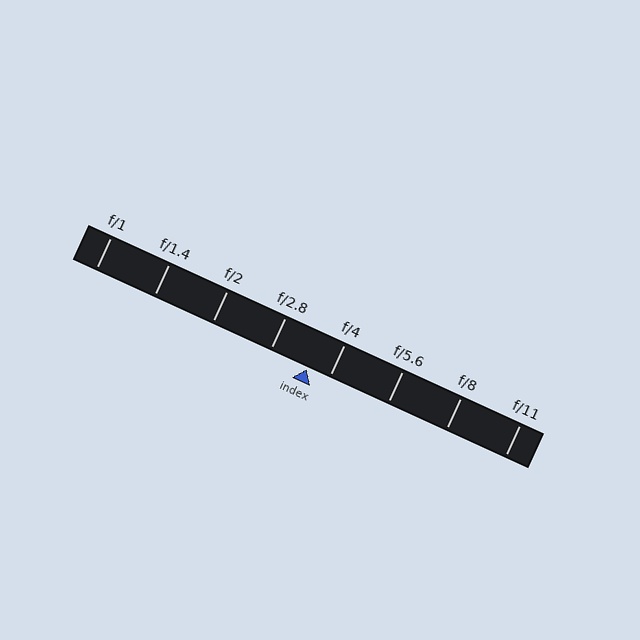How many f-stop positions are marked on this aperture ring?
There are 8 f-stop positions marked.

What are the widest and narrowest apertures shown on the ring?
The widest aperture shown is f/1 and the narrowest is f/11.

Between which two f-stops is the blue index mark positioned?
The index mark is between f/2.8 and f/4.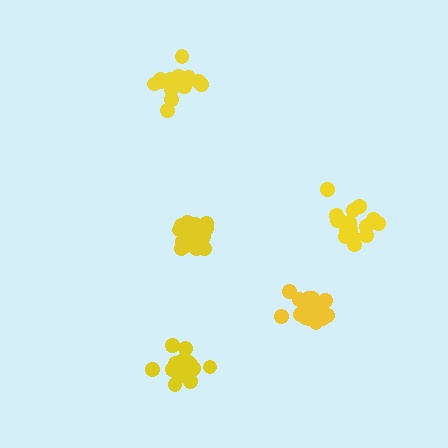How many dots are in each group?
Group 1: 18 dots, Group 2: 16 dots, Group 3: 17 dots, Group 4: 17 dots, Group 5: 18 dots (86 total).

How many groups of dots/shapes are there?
There are 5 groups.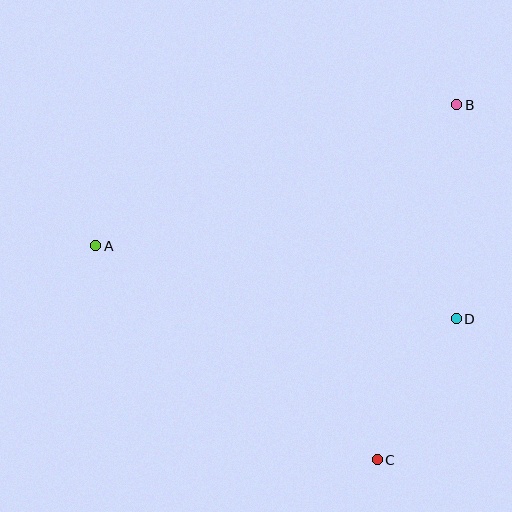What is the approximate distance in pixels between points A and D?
The distance between A and D is approximately 368 pixels.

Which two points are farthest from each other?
Points A and B are farthest from each other.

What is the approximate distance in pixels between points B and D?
The distance between B and D is approximately 214 pixels.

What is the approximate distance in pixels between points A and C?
The distance between A and C is approximately 354 pixels.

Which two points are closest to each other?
Points C and D are closest to each other.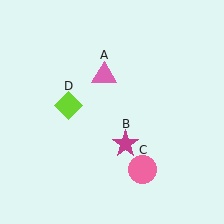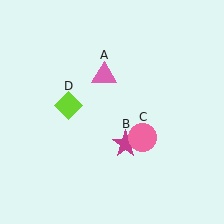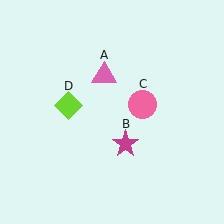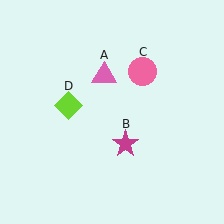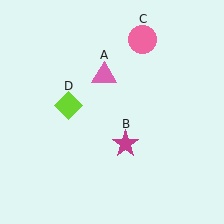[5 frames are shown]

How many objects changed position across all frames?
1 object changed position: pink circle (object C).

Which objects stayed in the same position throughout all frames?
Pink triangle (object A) and magenta star (object B) and lime diamond (object D) remained stationary.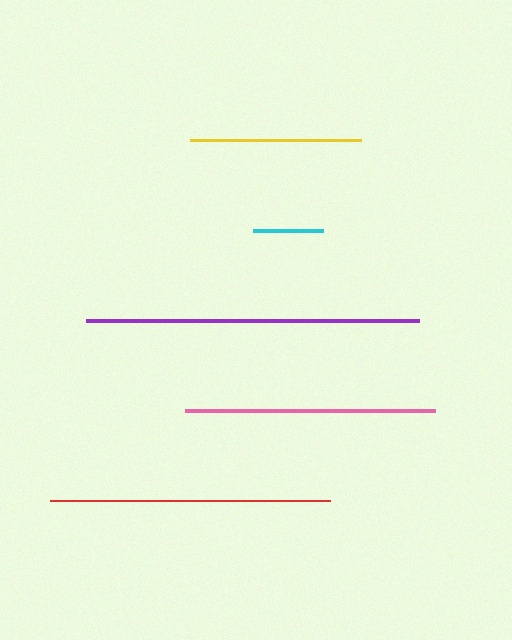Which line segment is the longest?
The purple line is the longest at approximately 332 pixels.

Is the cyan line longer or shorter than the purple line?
The purple line is longer than the cyan line.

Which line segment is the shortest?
The cyan line is the shortest at approximately 70 pixels.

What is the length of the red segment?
The red segment is approximately 280 pixels long.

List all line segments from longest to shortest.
From longest to shortest: purple, red, pink, yellow, cyan.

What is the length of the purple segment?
The purple segment is approximately 332 pixels long.